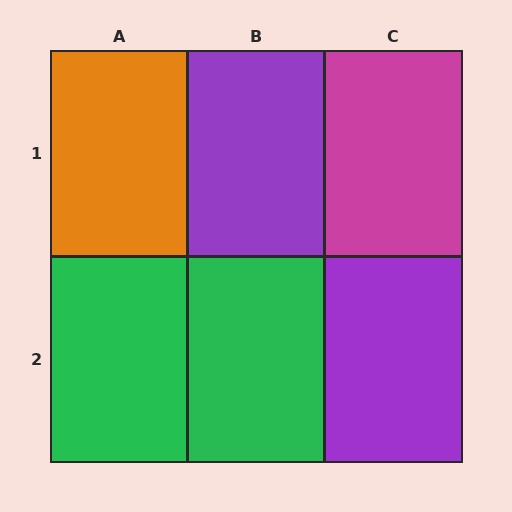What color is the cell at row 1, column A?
Orange.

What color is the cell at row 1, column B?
Purple.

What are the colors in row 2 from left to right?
Green, green, purple.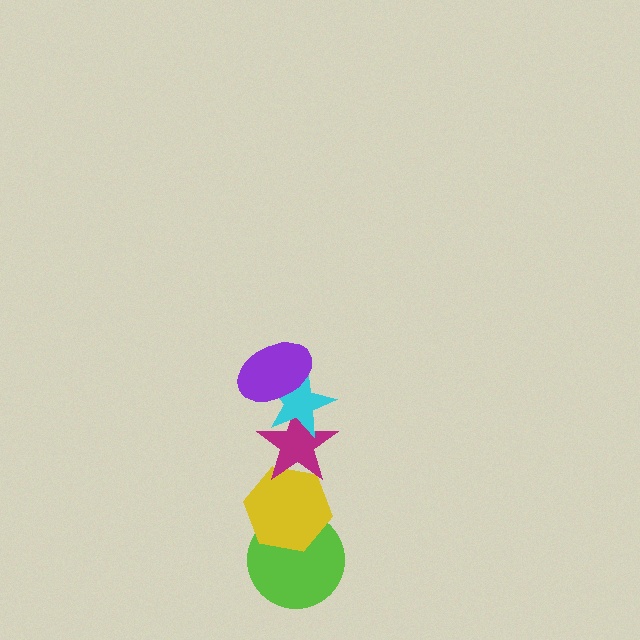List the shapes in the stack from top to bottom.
From top to bottom: the purple ellipse, the cyan star, the magenta star, the yellow hexagon, the lime circle.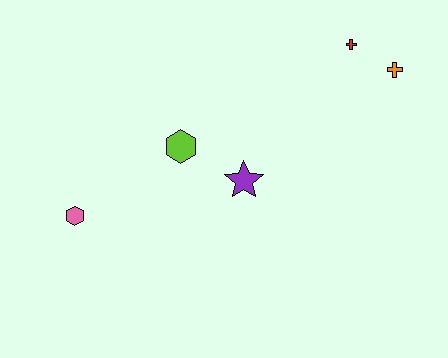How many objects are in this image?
There are 5 objects.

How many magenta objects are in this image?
There are no magenta objects.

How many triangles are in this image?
There are no triangles.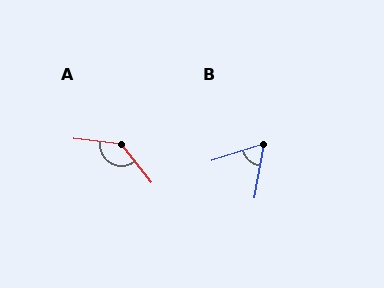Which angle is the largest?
A, at approximately 135 degrees.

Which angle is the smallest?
B, at approximately 63 degrees.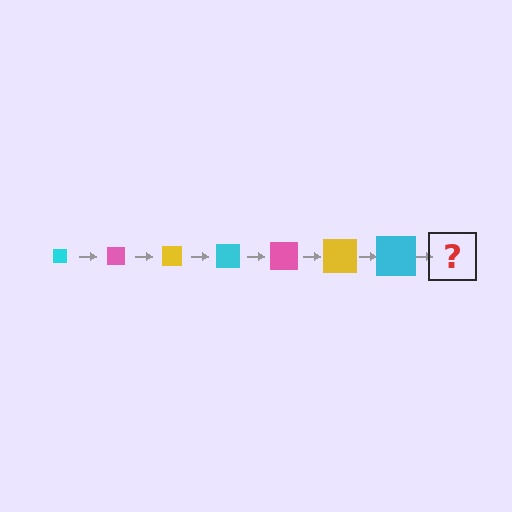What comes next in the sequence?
The next element should be a pink square, larger than the previous one.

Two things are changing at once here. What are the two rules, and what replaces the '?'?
The two rules are that the square grows larger each step and the color cycles through cyan, pink, and yellow. The '?' should be a pink square, larger than the previous one.